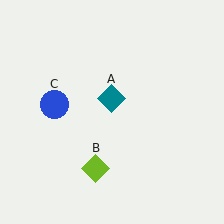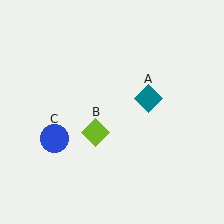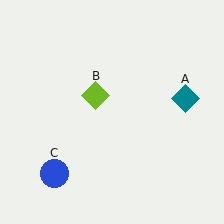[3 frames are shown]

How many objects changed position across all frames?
3 objects changed position: teal diamond (object A), lime diamond (object B), blue circle (object C).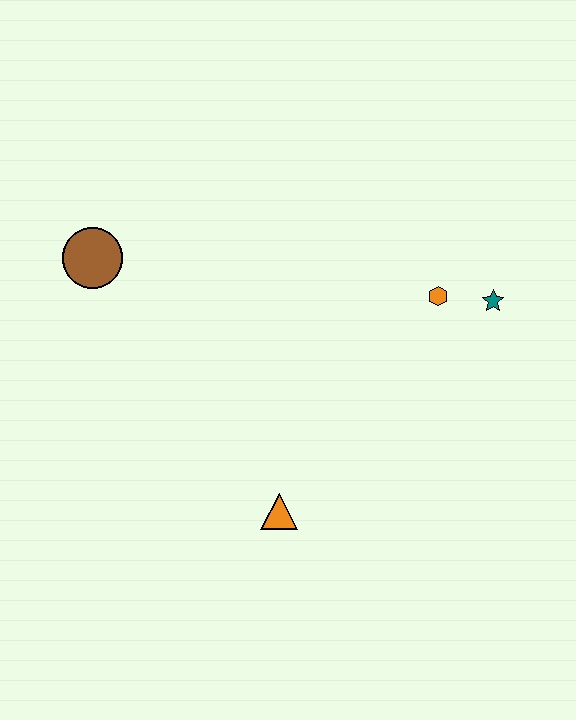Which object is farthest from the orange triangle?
The brown circle is farthest from the orange triangle.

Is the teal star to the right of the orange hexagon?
Yes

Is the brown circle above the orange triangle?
Yes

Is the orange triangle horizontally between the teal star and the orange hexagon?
No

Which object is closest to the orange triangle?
The orange hexagon is closest to the orange triangle.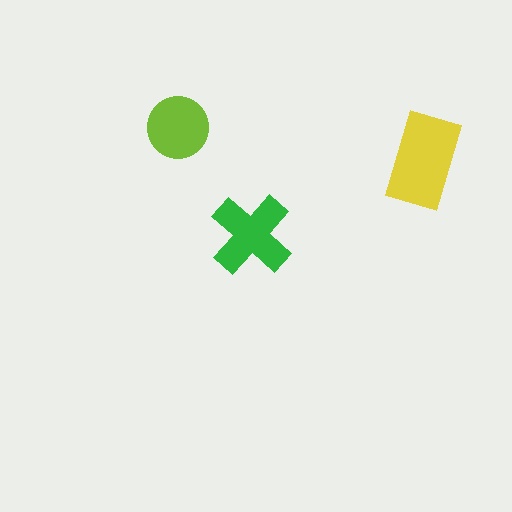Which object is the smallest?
The lime circle.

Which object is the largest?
The yellow rectangle.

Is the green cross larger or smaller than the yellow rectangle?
Smaller.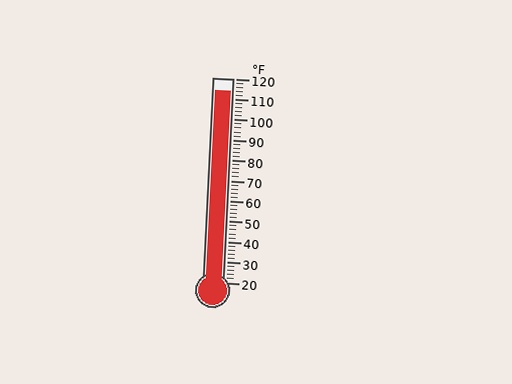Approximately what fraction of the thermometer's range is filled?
The thermometer is filled to approximately 95% of its range.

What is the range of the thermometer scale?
The thermometer scale ranges from 20°F to 120°F.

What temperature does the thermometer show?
The thermometer shows approximately 114°F.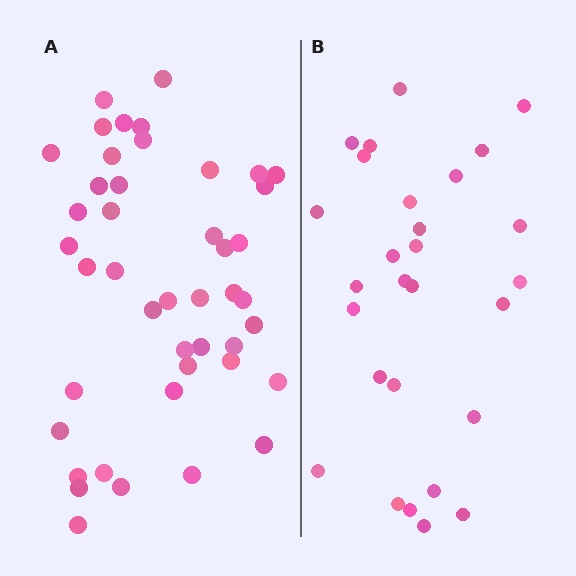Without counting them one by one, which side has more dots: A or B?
Region A (the left region) has more dots.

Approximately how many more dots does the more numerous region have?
Region A has approximately 15 more dots than region B.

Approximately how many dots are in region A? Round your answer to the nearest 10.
About 40 dots. (The exact count is 44, which rounds to 40.)